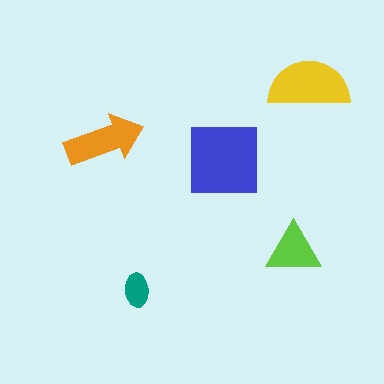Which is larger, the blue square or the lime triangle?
The blue square.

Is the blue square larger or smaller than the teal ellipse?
Larger.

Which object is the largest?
The blue square.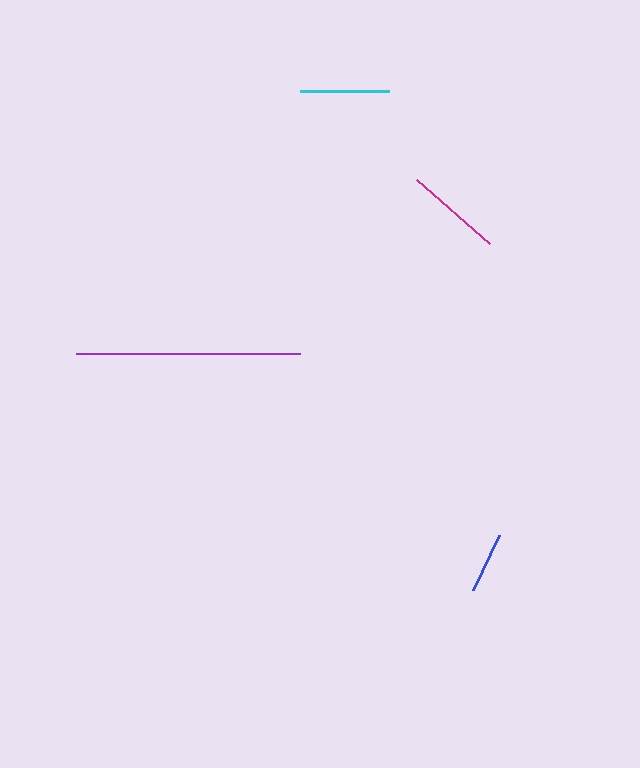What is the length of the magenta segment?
The magenta segment is approximately 97 pixels long.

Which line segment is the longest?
The purple line is the longest at approximately 224 pixels.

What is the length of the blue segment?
The blue segment is approximately 61 pixels long.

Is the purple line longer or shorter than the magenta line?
The purple line is longer than the magenta line.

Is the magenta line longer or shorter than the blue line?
The magenta line is longer than the blue line.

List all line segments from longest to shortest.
From longest to shortest: purple, magenta, cyan, blue.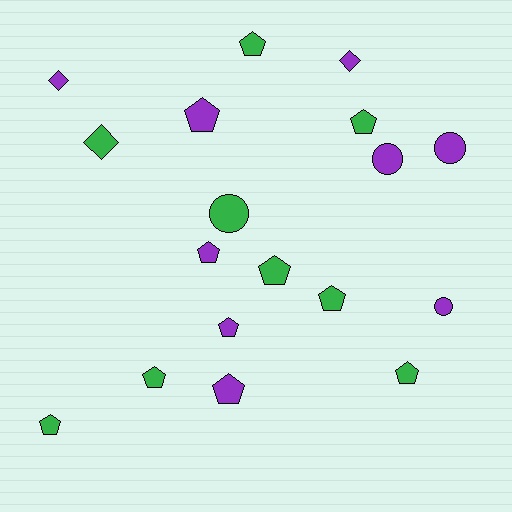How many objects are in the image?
There are 18 objects.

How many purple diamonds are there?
There are 2 purple diamonds.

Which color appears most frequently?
Green, with 9 objects.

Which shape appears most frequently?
Pentagon, with 11 objects.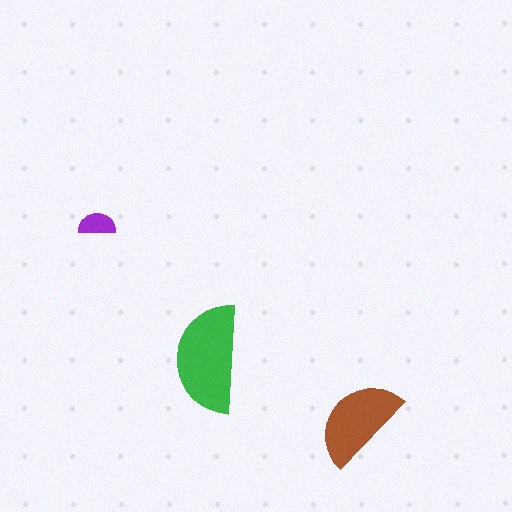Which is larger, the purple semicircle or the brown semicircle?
The brown one.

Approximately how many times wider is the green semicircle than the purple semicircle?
About 3 times wider.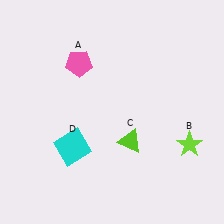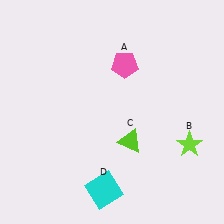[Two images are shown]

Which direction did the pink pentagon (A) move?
The pink pentagon (A) moved right.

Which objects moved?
The objects that moved are: the pink pentagon (A), the cyan square (D).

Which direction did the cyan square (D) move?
The cyan square (D) moved down.